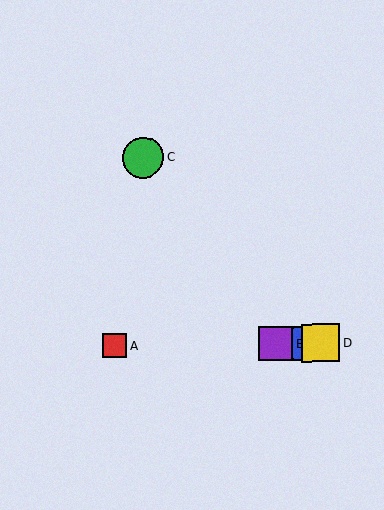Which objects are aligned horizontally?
Objects A, B, D, E are aligned horizontally.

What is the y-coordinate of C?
Object C is at y≈158.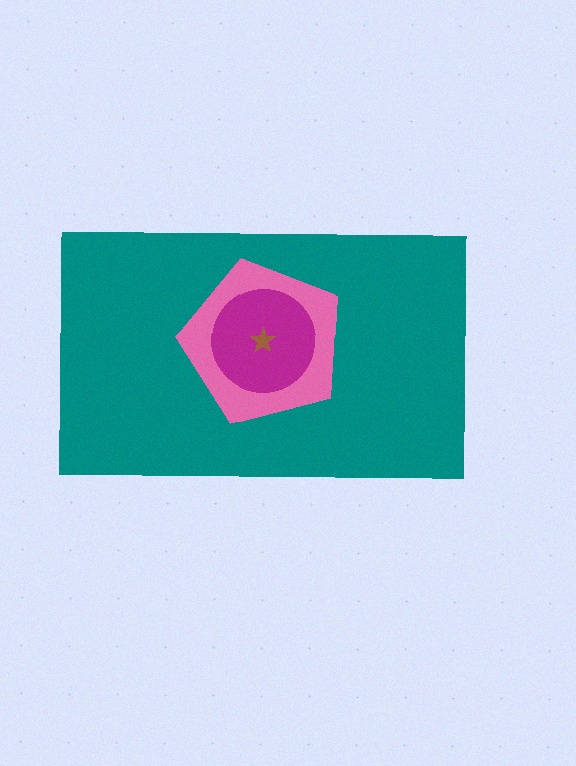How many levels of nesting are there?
4.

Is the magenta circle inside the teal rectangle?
Yes.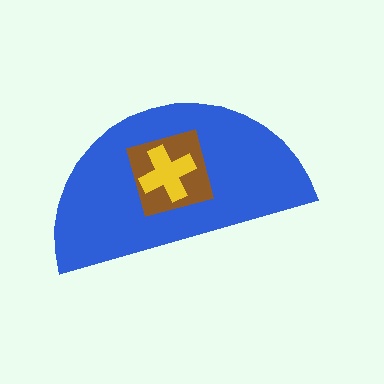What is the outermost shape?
The blue semicircle.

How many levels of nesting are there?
3.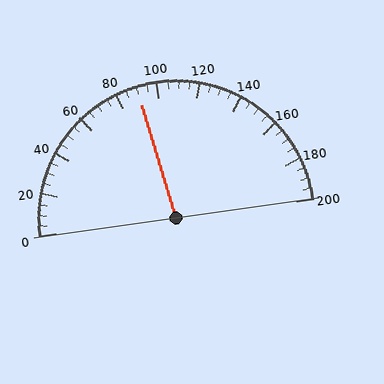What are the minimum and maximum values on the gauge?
The gauge ranges from 0 to 200.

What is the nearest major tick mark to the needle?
The nearest major tick mark is 80.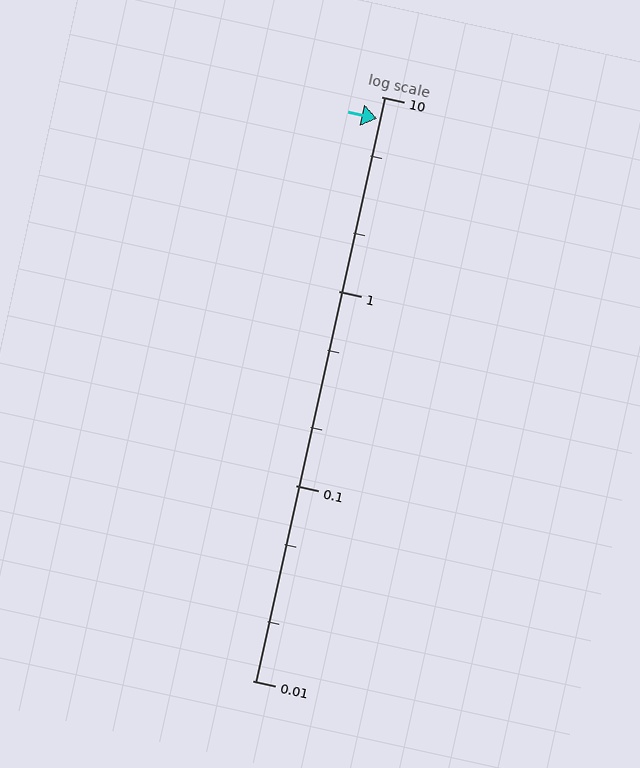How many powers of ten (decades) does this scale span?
The scale spans 3 decades, from 0.01 to 10.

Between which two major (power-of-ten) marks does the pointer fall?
The pointer is between 1 and 10.